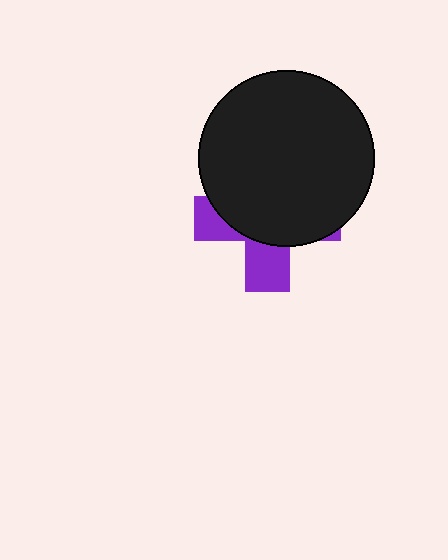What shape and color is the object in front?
The object in front is a black circle.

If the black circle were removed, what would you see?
You would see the complete purple cross.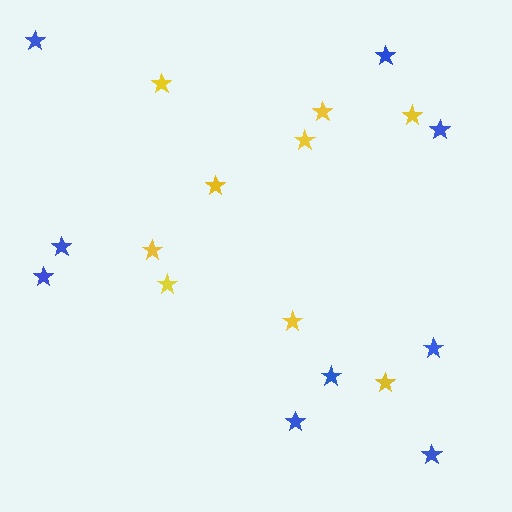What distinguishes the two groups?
There are 2 groups: one group of yellow stars (9) and one group of blue stars (9).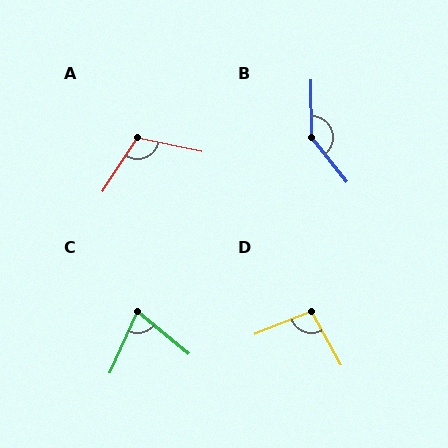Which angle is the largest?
B, at approximately 142 degrees.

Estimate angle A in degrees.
Approximately 112 degrees.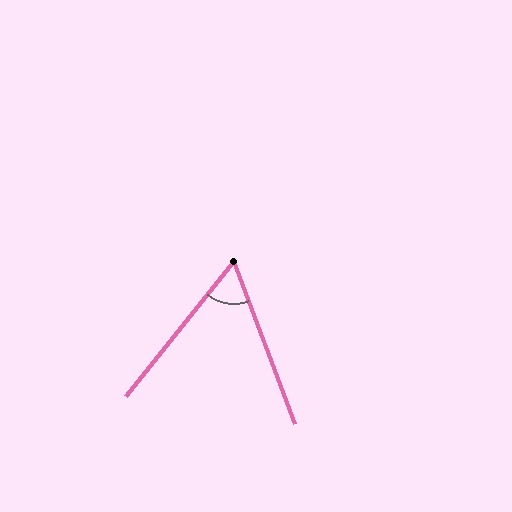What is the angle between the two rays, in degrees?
Approximately 59 degrees.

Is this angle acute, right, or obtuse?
It is acute.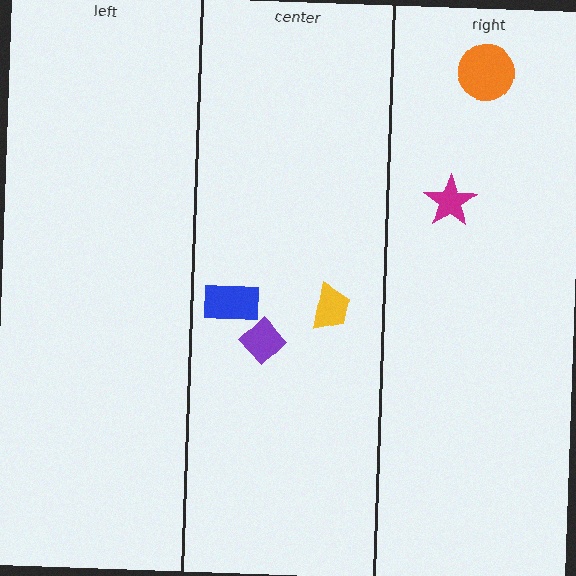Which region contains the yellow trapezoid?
The center region.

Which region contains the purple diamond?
The center region.